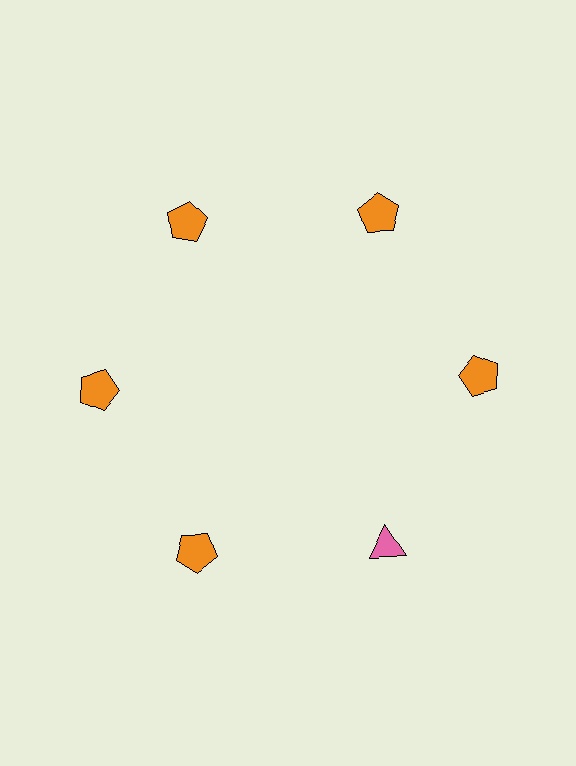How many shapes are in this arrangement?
There are 6 shapes arranged in a ring pattern.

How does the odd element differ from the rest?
It differs in both color (pink instead of orange) and shape (triangle instead of pentagon).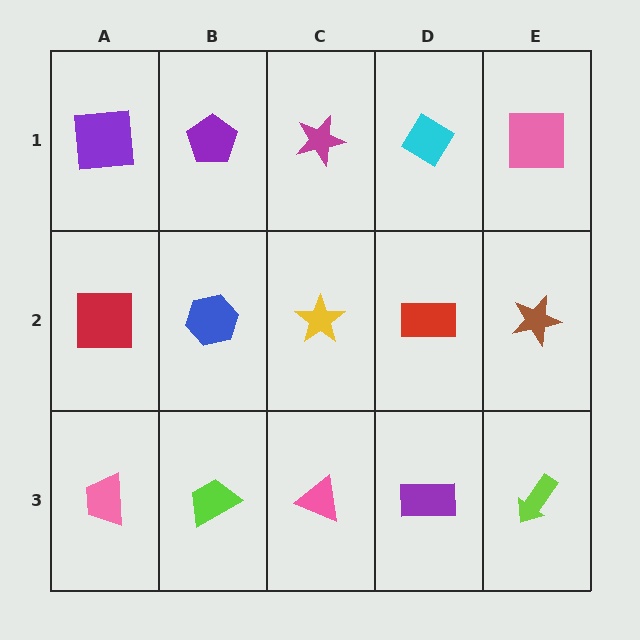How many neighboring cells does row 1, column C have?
3.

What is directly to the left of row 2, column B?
A red square.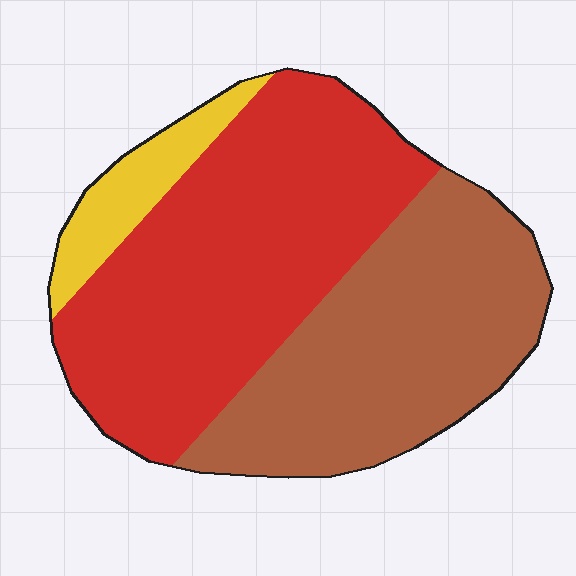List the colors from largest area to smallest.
From largest to smallest: red, brown, yellow.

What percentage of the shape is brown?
Brown takes up about two fifths (2/5) of the shape.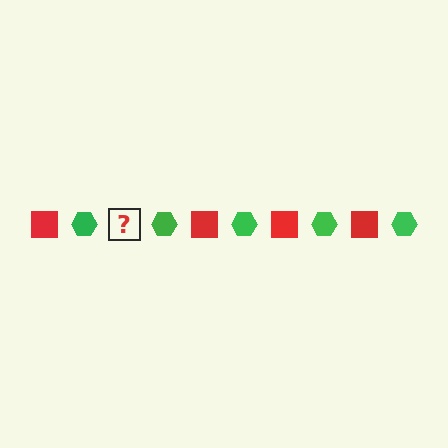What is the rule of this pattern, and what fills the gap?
The rule is that the pattern alternates between red square and green hexagon. The gap should be filled with a red square.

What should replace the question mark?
The question mark should be replaced with a red square.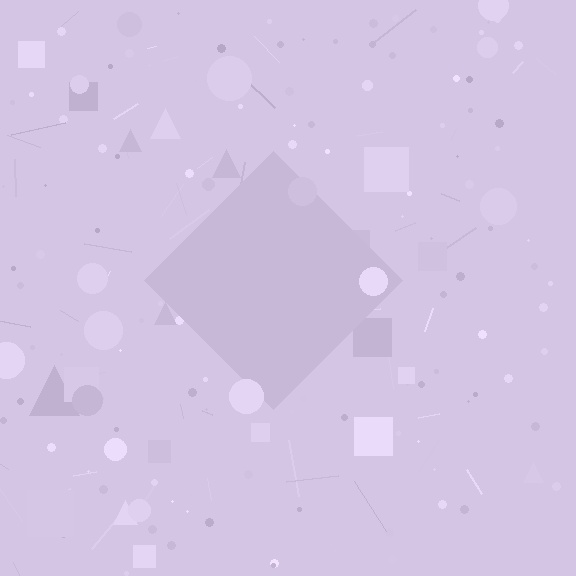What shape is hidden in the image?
A diamond is hidden in the image.